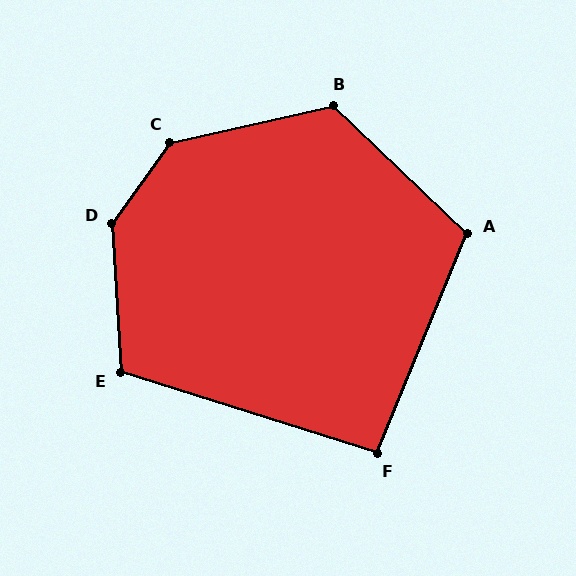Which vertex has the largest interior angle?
D, at approximately 141 degrees.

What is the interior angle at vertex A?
Approximately 111 degrees (obtuse).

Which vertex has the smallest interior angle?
F, at approximately 95 degrees.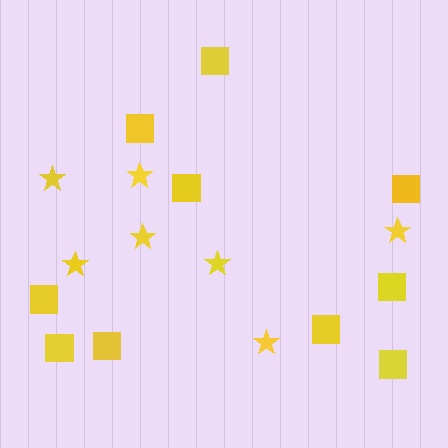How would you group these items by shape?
There are 2 groups: one group of squares (10) and one group of stars (7).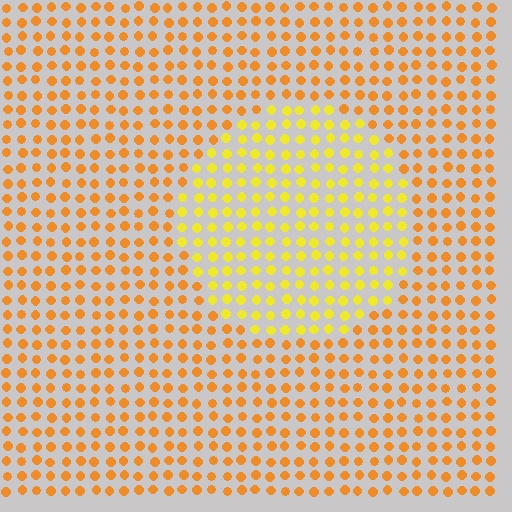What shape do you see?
I see a circle.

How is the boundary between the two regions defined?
The boundary is defined purely by a slight shift in hue (about 29 degrees). Spacing, size, and orientation are identical on both sides.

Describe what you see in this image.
The image is filled with small orange elements in a uniform arrangement. A circle-shaped region is visible where the elements are tinted to a slightly different hue, forming a subtle color boundary.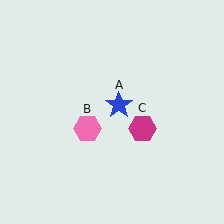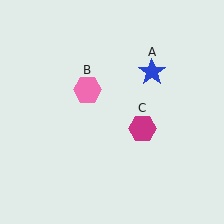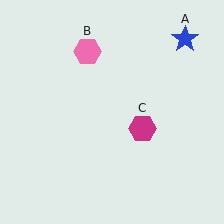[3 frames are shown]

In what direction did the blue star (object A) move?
The blue star (object A) moved up and to the right.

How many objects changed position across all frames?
2 objects changed position: blue star (object A), pink hexagon (object B).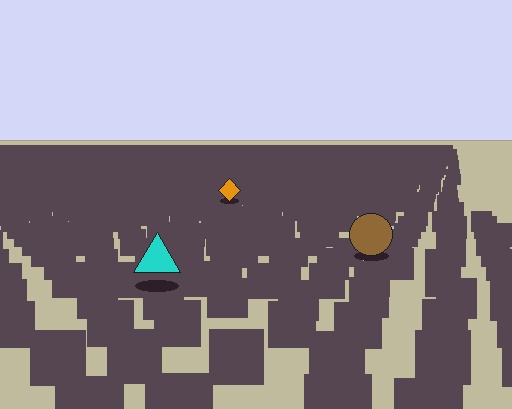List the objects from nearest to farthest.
From nearest to farthest: the cyan triangle, the brown circle, the orange diamond.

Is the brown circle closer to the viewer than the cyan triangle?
No. The cyan triangle is closer — you can tell from the texture gradient: the ground texture is coarser near it.